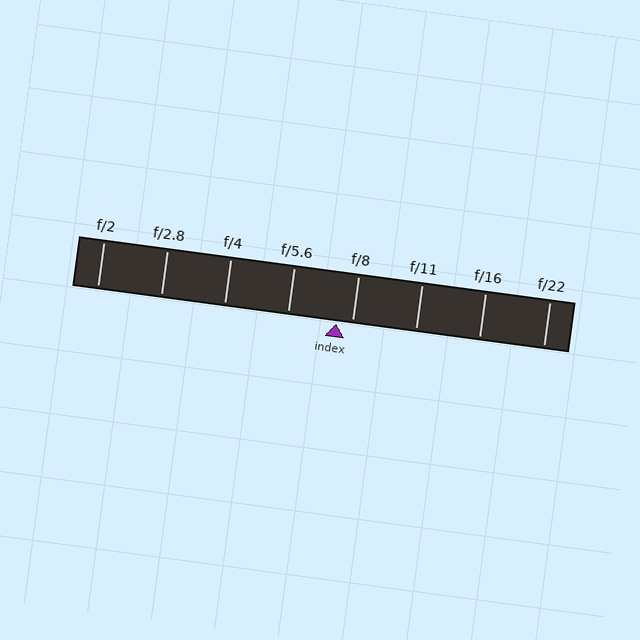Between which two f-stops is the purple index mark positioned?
The index mark is between f/5.6 and f/8.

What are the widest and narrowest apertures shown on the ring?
The widest aperture shown is f/2 and the narrowest is f/22.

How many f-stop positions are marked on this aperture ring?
There are 8 f-stop positions marked.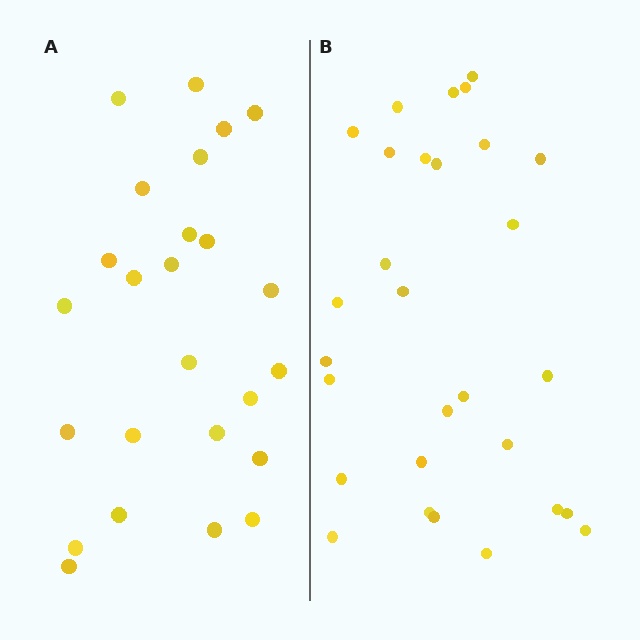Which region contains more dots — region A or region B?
Region B (the right region) has more dots.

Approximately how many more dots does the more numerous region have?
Region B has about 4 more dots than region A.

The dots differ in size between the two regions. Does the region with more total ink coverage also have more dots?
No. Region A has more total ink coverage because its dots are larger, but region B actually contains more individual dots. Total area can be misleading — the number of items is what matters here.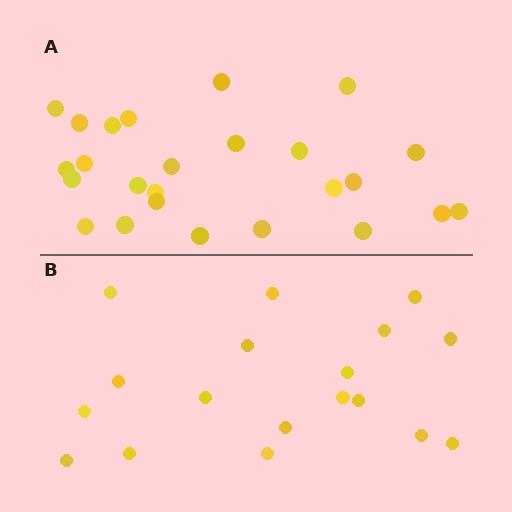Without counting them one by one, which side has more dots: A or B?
Region A (the top region) has more dots.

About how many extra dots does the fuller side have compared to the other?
Region A has roughly 8 or so more dots than region B.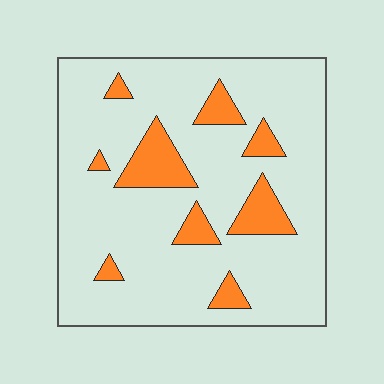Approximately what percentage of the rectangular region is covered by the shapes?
Approximately 15%.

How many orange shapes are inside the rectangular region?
9.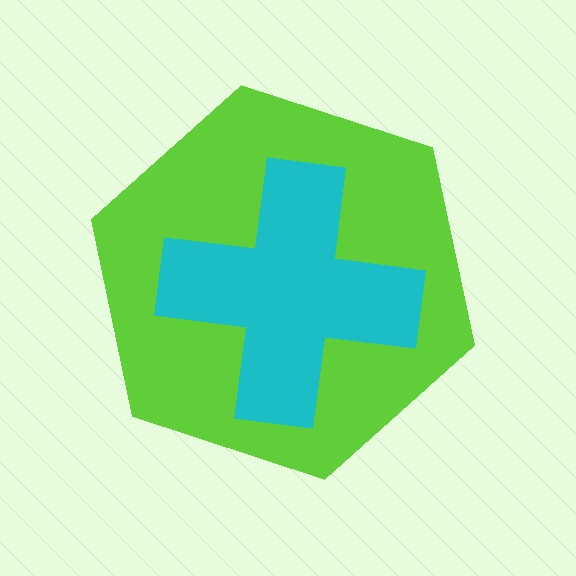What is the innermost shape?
The cyan cross.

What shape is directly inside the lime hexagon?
The cyan cross.